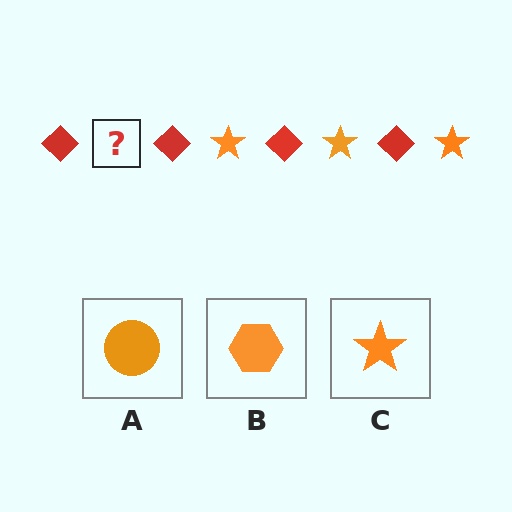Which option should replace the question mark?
Option C.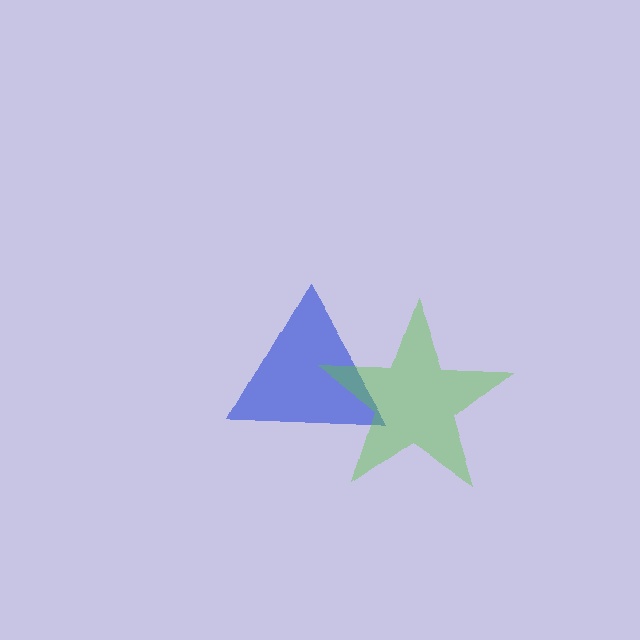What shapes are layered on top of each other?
The layered shapes are: a blue triangle, a lime star.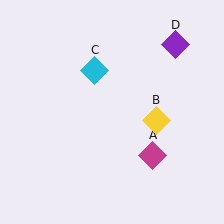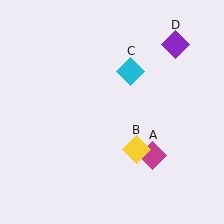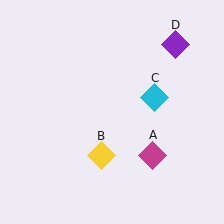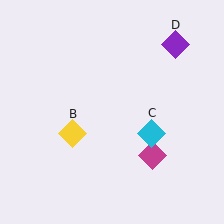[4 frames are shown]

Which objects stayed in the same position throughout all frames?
Magenta diamond (object A) and purple diamond (object D) remained stationary.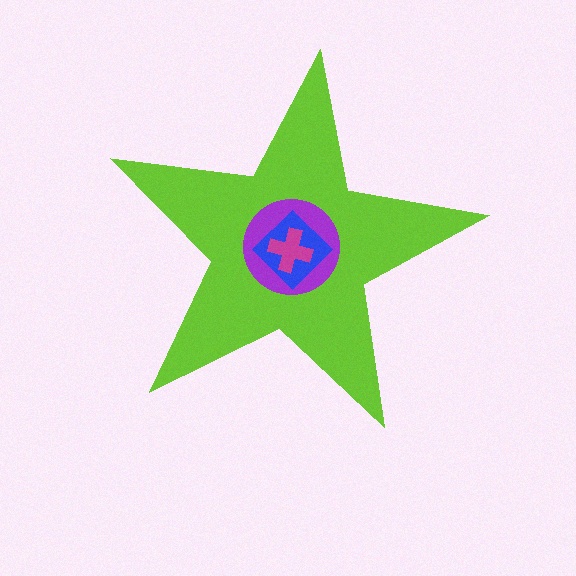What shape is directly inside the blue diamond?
The magenta cross.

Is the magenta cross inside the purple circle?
Yes.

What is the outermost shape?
The lime star.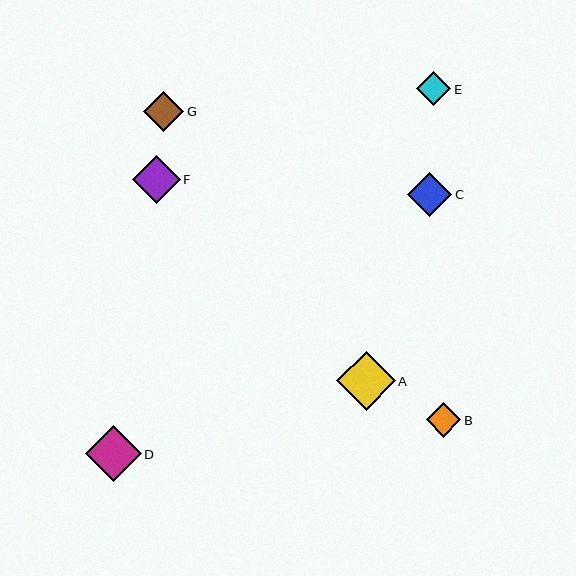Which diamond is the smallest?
Diamond E is the smallest with a size of approximately 34 pixels.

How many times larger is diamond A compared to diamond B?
Diamond A is approximately 1.7 times the size of diamond B.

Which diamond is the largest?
Diamond A is the largest with a size of approximately 58 pixels.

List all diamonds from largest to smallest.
From largest to smallest: A, D, F, C, G, B, E.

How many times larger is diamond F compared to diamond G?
Diamond F is approximately 1.2 times the size of diamond G.